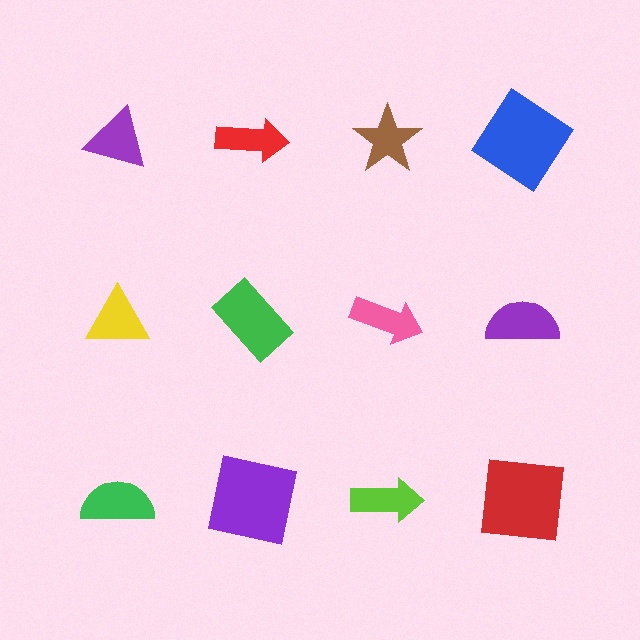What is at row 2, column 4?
A purple semicircle.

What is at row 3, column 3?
A lime arrow.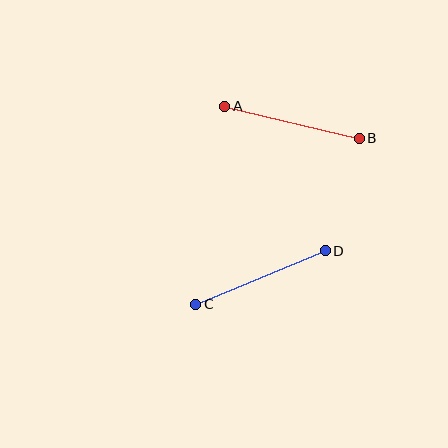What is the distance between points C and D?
The distance is approximately 140 pixels.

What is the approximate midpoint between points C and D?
The midpoint is at approximately (260, 277) pixels.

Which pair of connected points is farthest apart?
Points C and D are farthest apart.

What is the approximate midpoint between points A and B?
The midpoint is at approximately (292, 122) pixels.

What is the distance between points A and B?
The distance is approximately 138 pixels.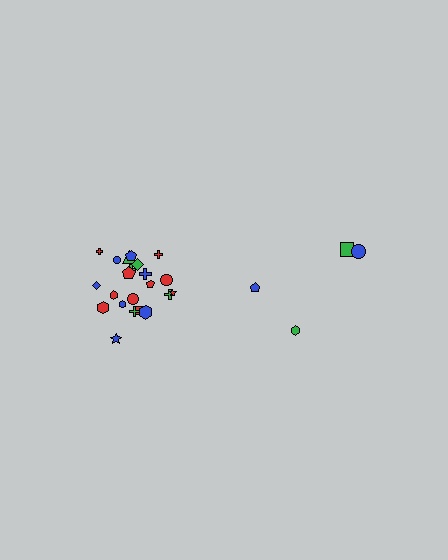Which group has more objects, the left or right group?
The left group.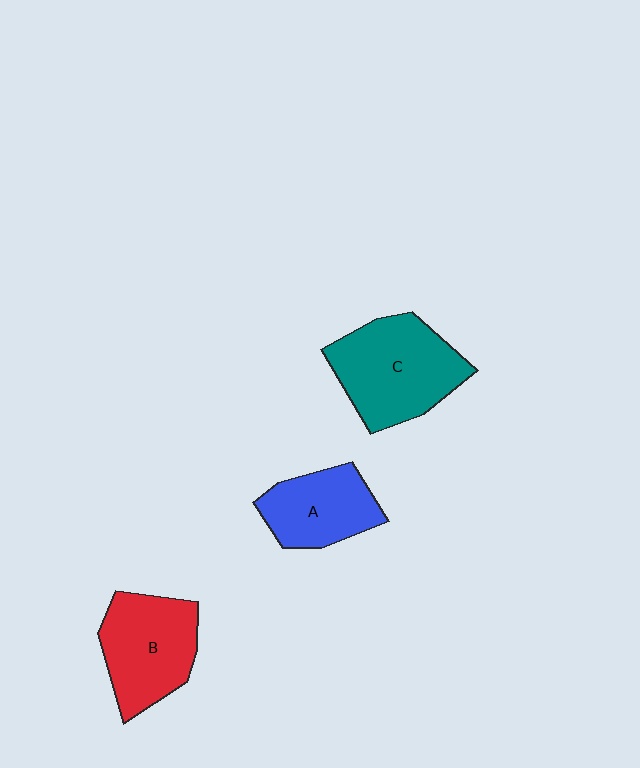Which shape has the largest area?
Shape C (teal).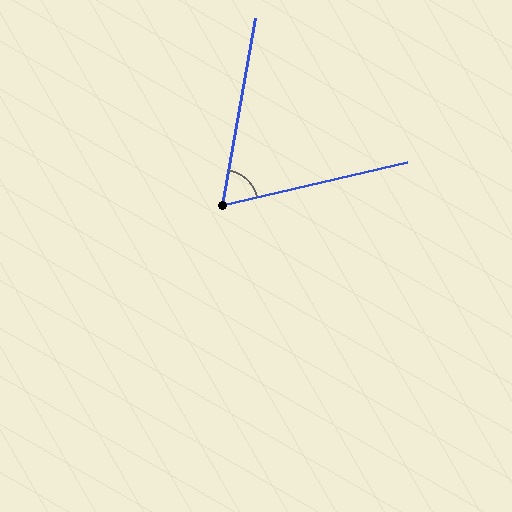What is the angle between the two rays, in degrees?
Approximately 67 degrees.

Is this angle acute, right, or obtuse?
It is acute.